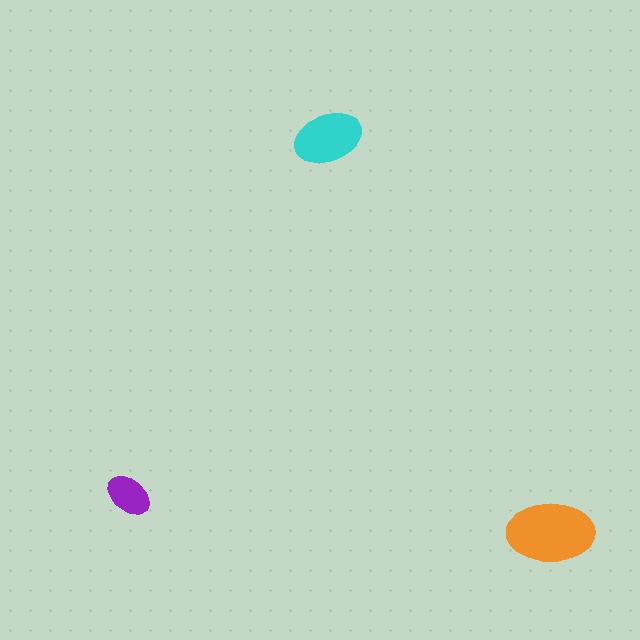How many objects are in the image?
There are 3 objects in the image.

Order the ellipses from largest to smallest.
the orange one, the cyan one, the purple one.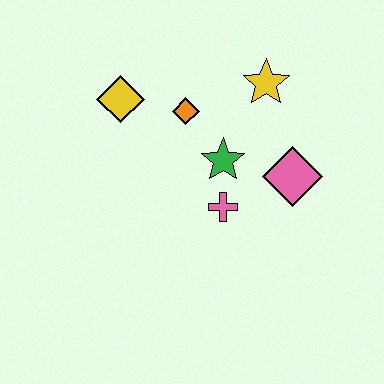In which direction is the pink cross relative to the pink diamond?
The pink cross is to the left of the pink diamond.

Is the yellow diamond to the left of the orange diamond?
Yes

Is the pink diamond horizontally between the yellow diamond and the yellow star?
No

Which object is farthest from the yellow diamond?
The pink diamond is farthest from the yellow diamond.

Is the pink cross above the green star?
No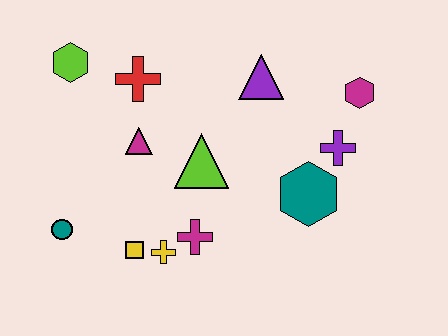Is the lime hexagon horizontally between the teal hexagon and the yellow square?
No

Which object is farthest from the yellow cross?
The magenta hexagon is farthest from the yellow cross.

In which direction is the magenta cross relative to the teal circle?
The magenta cross is to the right of the teal circle.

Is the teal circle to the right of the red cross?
No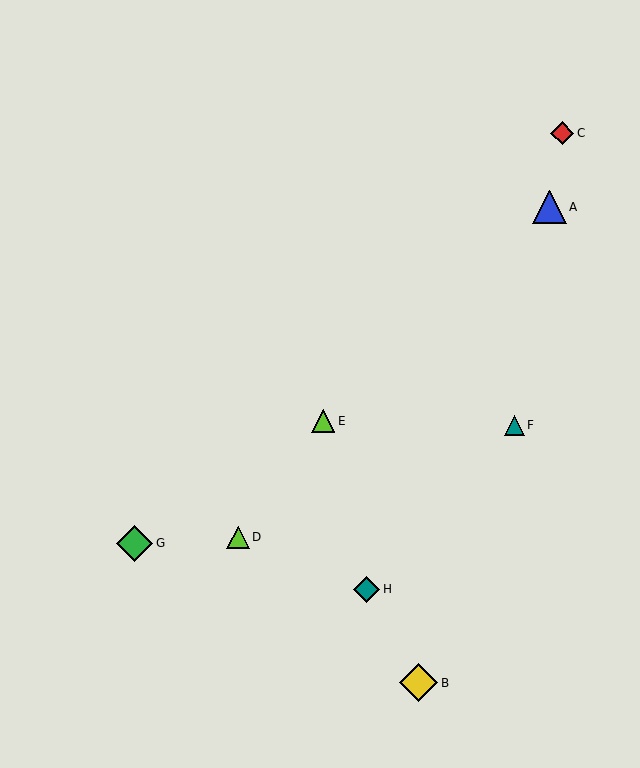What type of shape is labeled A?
Shape A is a blue triangle.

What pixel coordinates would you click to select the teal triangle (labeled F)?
Click at (514, 425) to select the teal triangle F.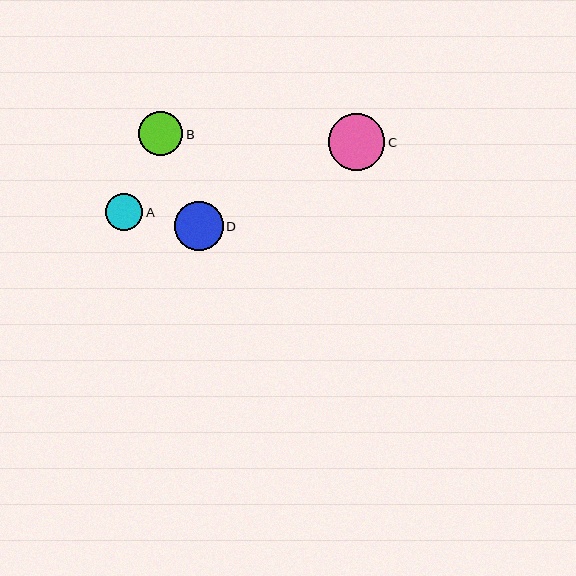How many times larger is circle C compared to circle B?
Circle C is approximately 1.3 times the size of circle B.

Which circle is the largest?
Circle C is the largest with a size of approximately 56 pixels.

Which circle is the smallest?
Circle A is the smallest with a size of approximately 38 pixels.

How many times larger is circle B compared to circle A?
Circle B is approximately 1.2 times the size of circle A.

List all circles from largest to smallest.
From largest to smallest: C, D, B, A.